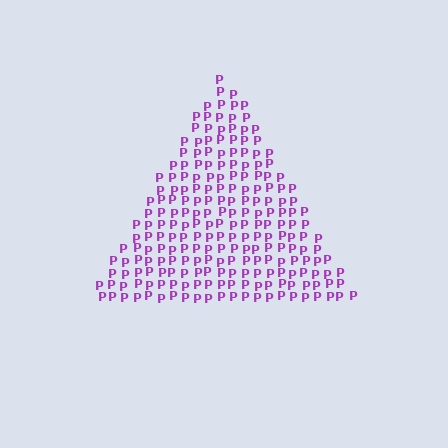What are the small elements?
The small elements are letter P's.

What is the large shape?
The large shape is a triangle.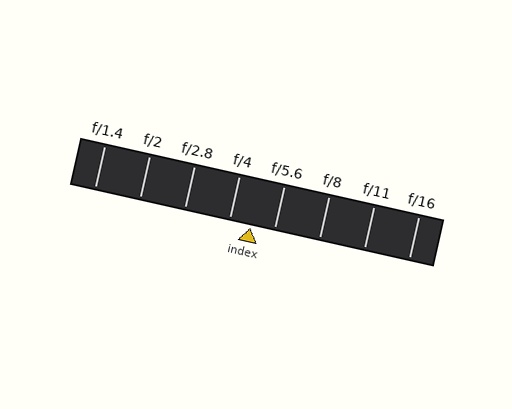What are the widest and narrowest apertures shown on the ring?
The widest aperture shown is f/1.4 and the narrowest is f/16.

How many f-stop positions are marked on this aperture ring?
There are 8 f-stop positions marked.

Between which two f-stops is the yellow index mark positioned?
The index mark is between f/4 and f/5.6.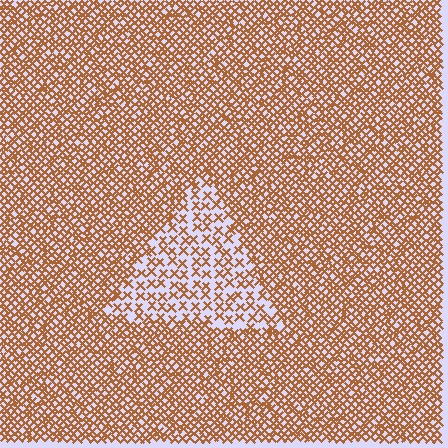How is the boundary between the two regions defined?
The boundary is defined by a change in element density (approximately 2.2x ratio). All elements are the same color, size, and shape.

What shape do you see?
I see a triangle.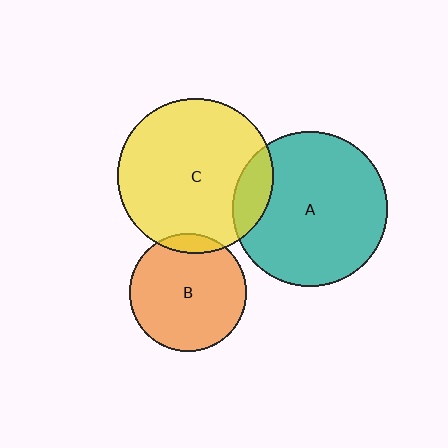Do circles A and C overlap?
Yes.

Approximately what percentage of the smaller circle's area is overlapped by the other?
Approximately 15%.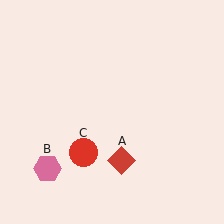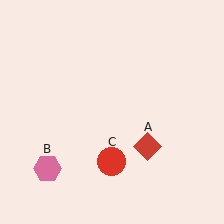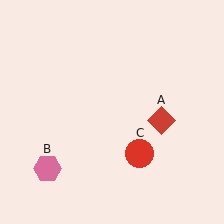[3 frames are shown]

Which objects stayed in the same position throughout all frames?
Pink hexagon (object B) remained stationary.